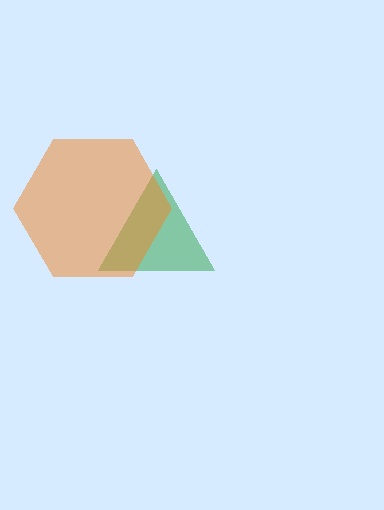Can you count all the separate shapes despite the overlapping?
Yes, there are 2 separate shapes.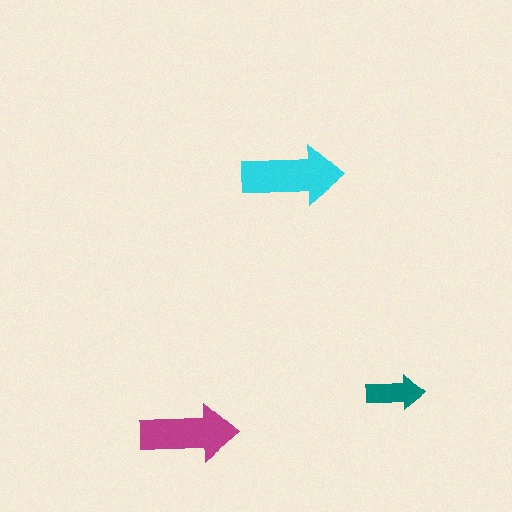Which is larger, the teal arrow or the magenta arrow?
The magenta one.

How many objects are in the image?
There are 3 objects in the image.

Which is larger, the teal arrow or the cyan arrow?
The cyan one.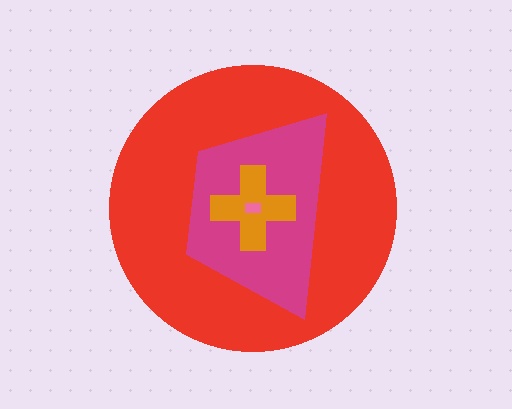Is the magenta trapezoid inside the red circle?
Yes.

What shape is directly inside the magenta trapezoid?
The orange cross.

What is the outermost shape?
The red circle.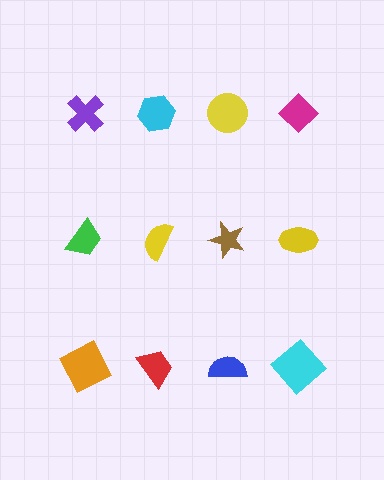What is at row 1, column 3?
A yellow circle.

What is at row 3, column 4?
A cyan diamond.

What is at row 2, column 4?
A yellow ellipse.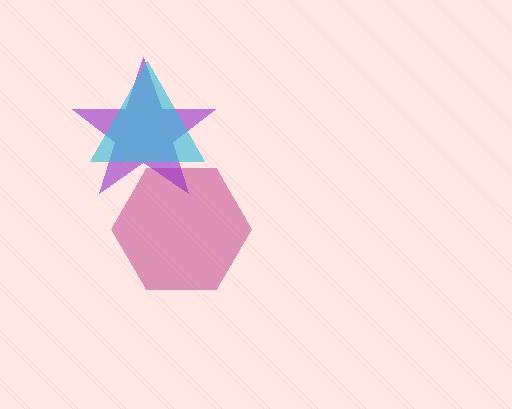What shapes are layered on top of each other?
The layered shapes are: a magenta hexagon, a purple star, a cyan triangle.